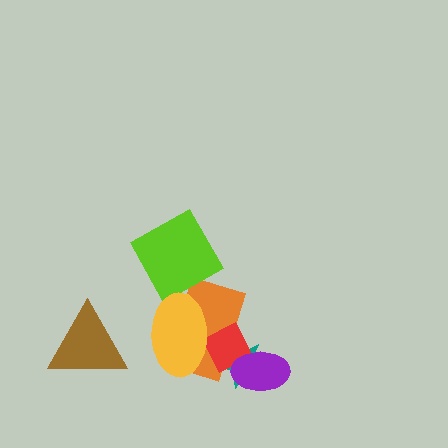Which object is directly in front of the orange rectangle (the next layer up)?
The lime diamond is directly in front of the orange rectangle.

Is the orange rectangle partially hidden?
Yes, it is partially covered by another shape.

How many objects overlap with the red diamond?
4 objects overlap with the red diamond.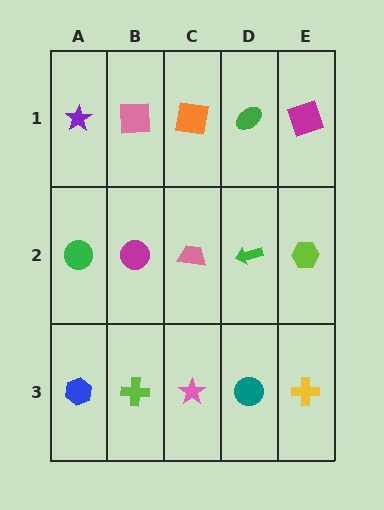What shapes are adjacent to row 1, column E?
A lime hexagon (row 2, column E), a green ellipse (row 1, column D).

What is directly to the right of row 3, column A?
A lime cross.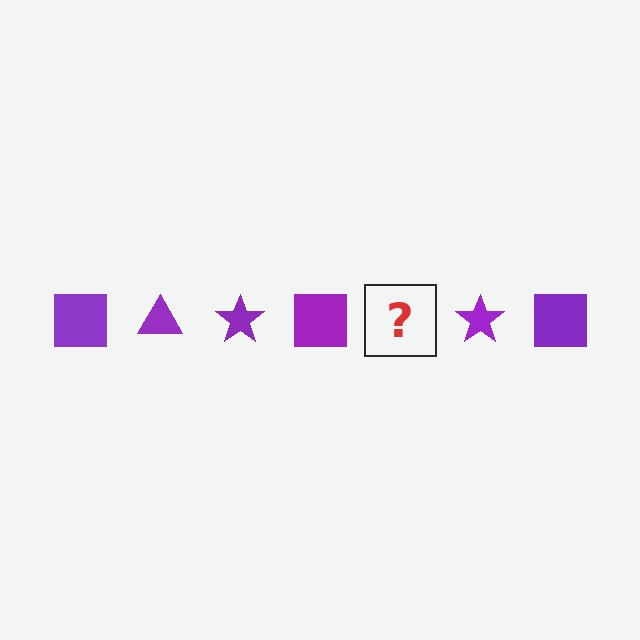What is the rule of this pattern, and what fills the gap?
The rule is that the pattern cycles through square, triangle, star shapes in purple. The gap should be filled with a purple triangle.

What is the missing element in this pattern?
The missing element is a purple triangle.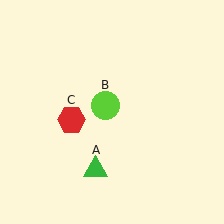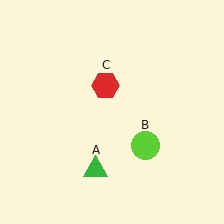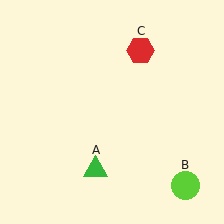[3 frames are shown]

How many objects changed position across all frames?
2 objects changed position: lime circle (object B), red hexagon (object C).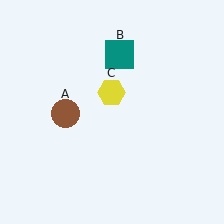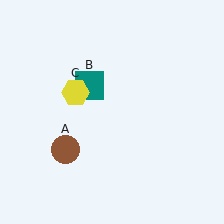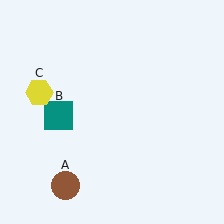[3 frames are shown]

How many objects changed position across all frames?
3 objects changed position: brown circle (object A), teal square (object B), yellow hexagon (object C).